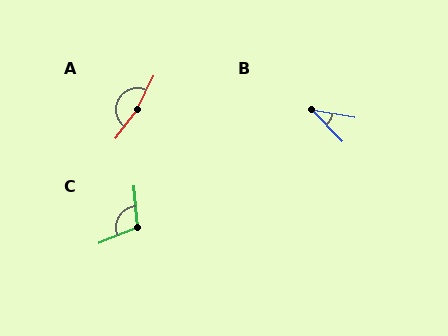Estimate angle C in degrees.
Approximately 108 degrees.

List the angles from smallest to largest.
B (36°), C (108°), A (168°).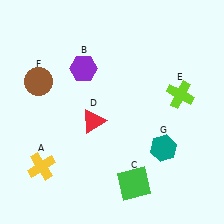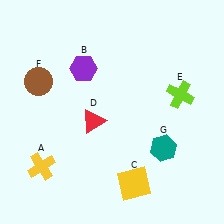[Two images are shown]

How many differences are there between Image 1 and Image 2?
There is 1 difference between the two images.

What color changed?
The square (C) changed from green in Image 1 to yellow in Image 2.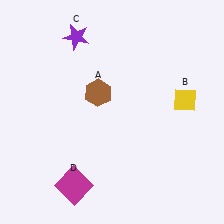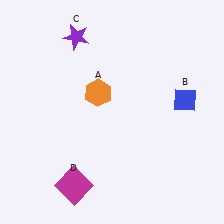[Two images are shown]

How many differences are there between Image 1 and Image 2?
There are 2 differences between the two images.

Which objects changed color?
A changed from brown to orange. B changed from yellow to blue.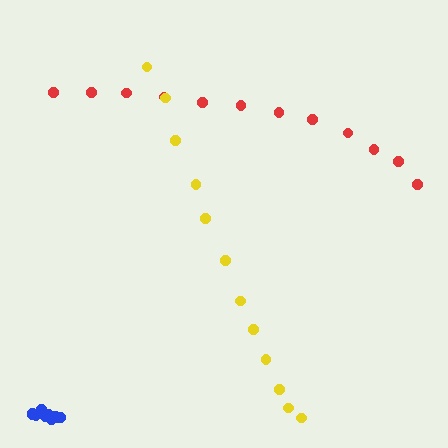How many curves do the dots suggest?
There are 3 distinct paths.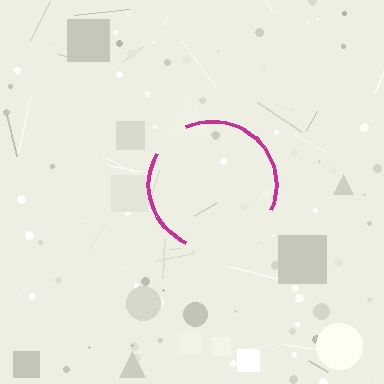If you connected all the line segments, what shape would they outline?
They would outline a circle.